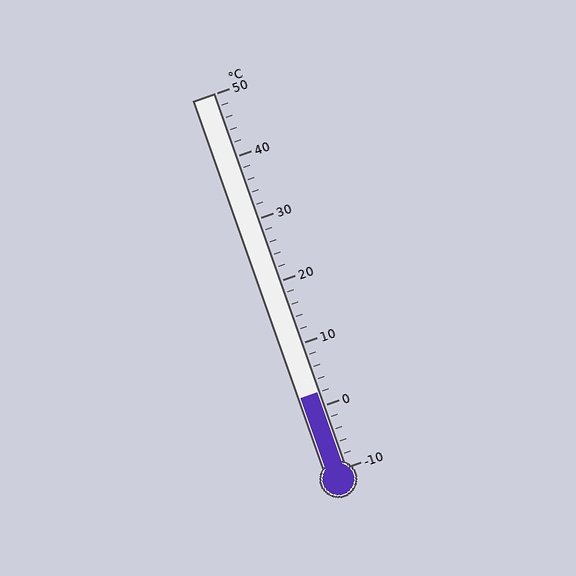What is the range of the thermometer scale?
The thermometer scale ranges from -10°C to 50°C.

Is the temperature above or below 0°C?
The temperature is above 0°C.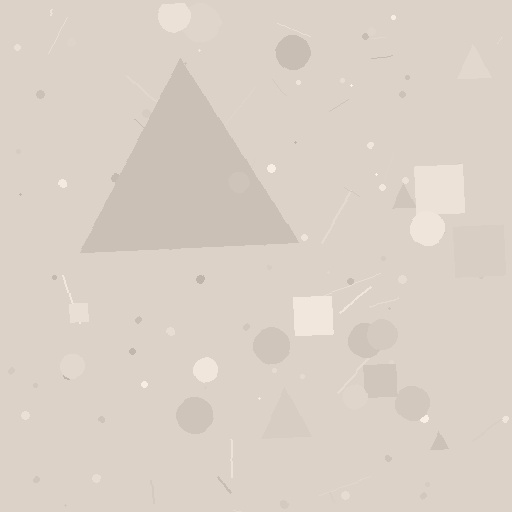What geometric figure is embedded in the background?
A triangle is embedded in the background.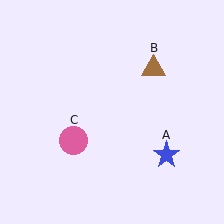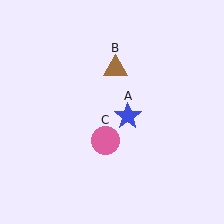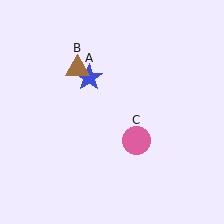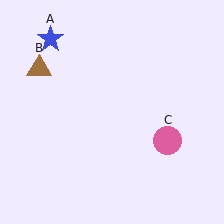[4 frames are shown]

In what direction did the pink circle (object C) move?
The pink circle (object C) moved right.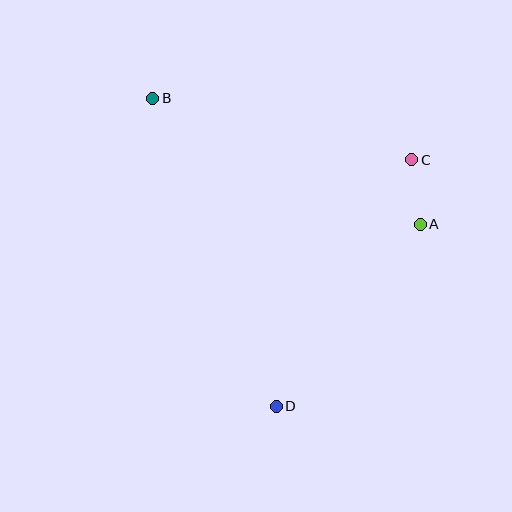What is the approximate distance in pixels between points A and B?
The distance between A and B is approximately 296 pixels.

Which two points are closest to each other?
Points A and C are closest to each other.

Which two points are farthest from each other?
Points B and D are farthest from each other.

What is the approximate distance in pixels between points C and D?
The distance between C and D is approximately 281 pixels.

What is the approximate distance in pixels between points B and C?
The distance between B and C is approximately 266 pixels.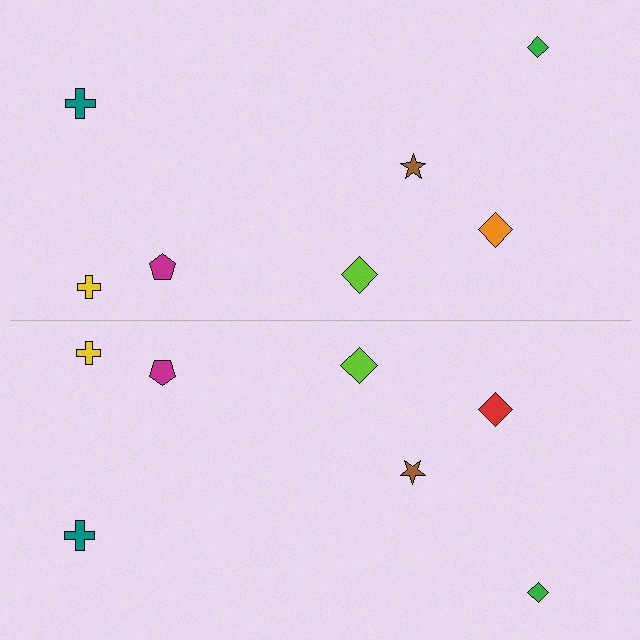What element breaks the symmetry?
The red diamond on the bottom side breaks the symmetry — its mirror counterpart is orange.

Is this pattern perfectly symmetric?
No, the pattern is not perfectly symmetric. The red diamond on the bottom side breaks the symmetry — its mirror counterpart is orange.